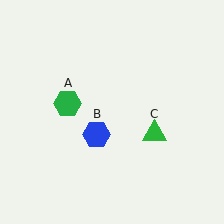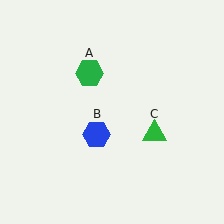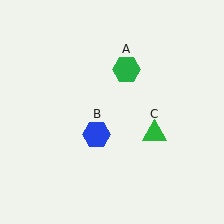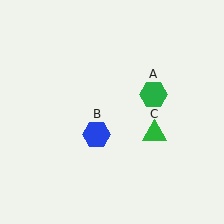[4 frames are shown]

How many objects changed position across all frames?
1 object changed position: green hexagon (object A).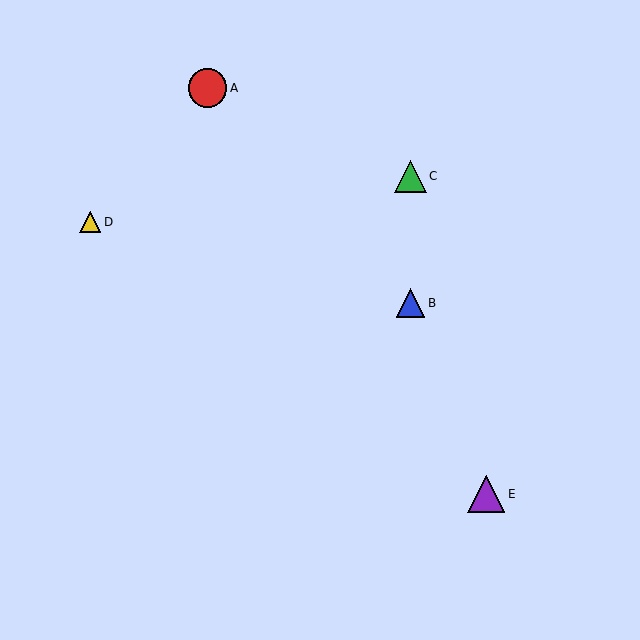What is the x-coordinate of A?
Object A is at x≈208.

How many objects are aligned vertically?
2 objects (B, C) are aligned vertically.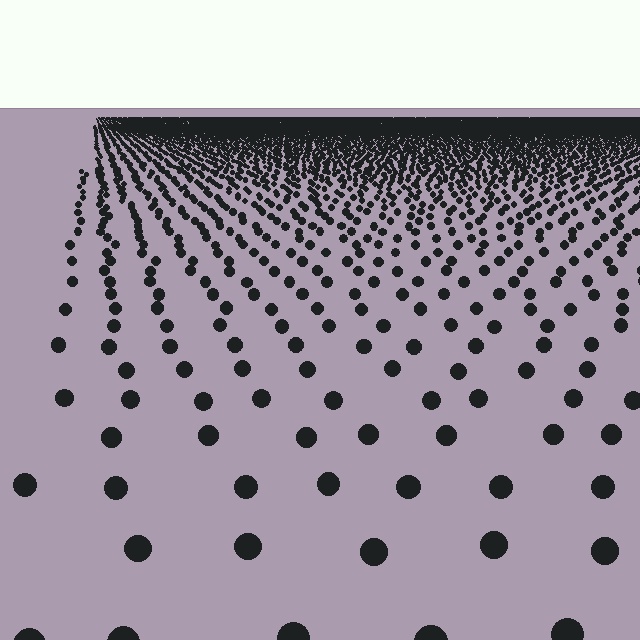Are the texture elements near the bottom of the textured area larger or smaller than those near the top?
Larger. Near the bottom, elements are closer to the viewer and appear at a bigger on-screen size.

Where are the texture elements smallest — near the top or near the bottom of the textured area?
Near the top.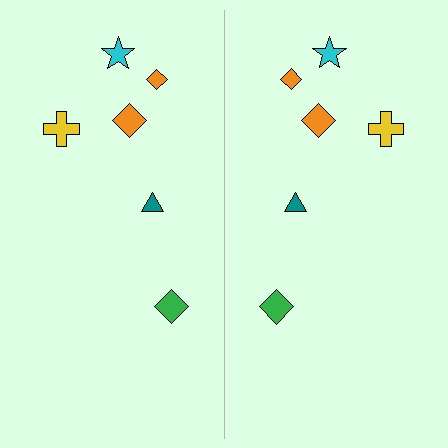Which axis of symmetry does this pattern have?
The pattern has a vertical axis of symmetry running through the center of the image.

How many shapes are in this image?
There are 12 shapes in this image.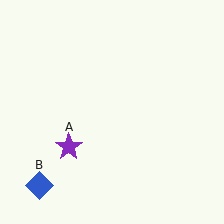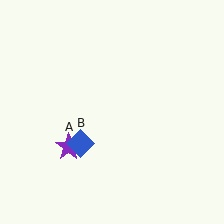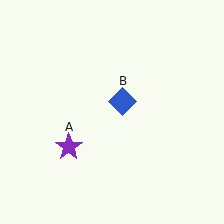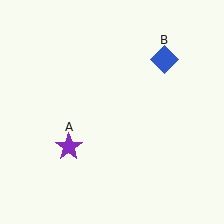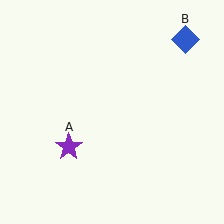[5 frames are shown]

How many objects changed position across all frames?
1 object changed position: blue diamond (object B).